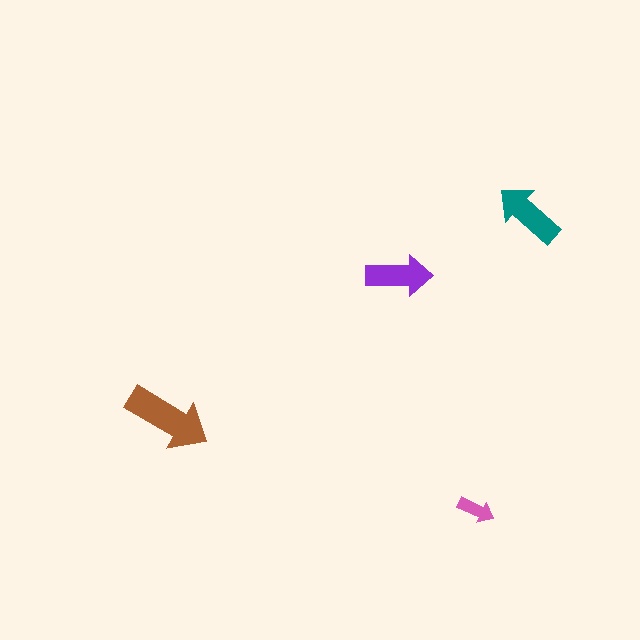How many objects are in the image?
There are 4 objects in the image.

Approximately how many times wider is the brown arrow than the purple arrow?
About 1.5 times wider.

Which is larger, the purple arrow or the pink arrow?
The purple one.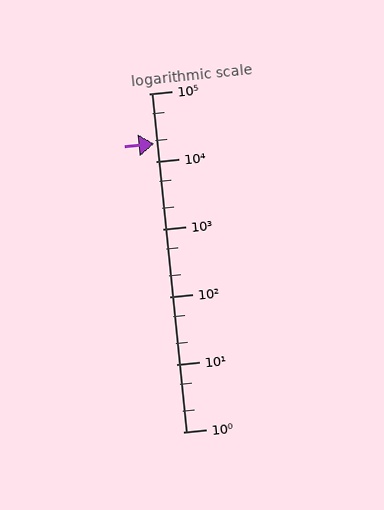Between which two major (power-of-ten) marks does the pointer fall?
The pointer is between 10000 and 100000.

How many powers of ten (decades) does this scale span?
The scale spans 5 decades, from 1 to 100000.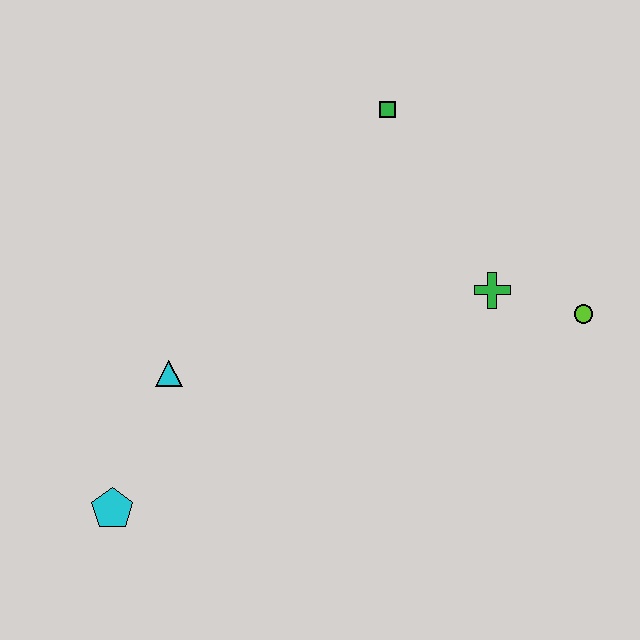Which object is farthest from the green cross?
The cyan pentagon is farthest from the green cross.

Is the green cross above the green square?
No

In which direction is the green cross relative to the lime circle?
The green cross is to the left of the lime circle.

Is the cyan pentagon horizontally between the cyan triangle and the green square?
No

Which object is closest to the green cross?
The lime circle is closest to the green cross.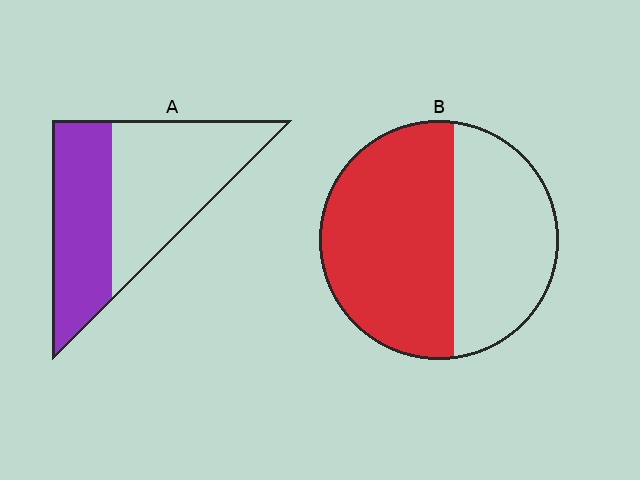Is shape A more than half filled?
No.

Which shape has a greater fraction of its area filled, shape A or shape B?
Shape B.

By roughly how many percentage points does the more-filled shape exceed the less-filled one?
By roughly 15 percentage points (B over A).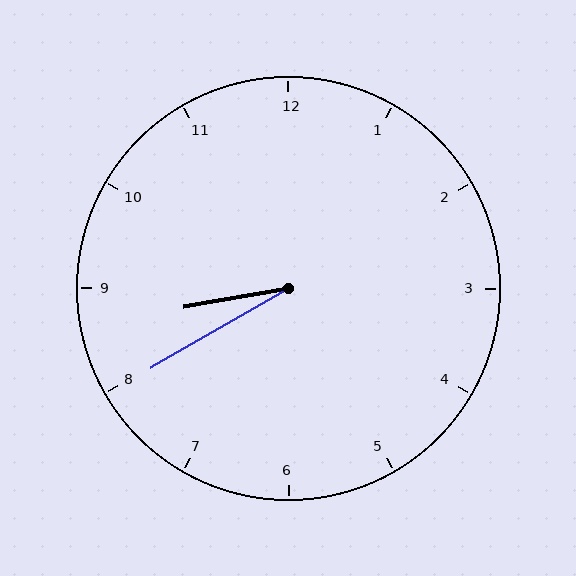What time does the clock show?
8:40.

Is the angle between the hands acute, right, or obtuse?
It is acute.